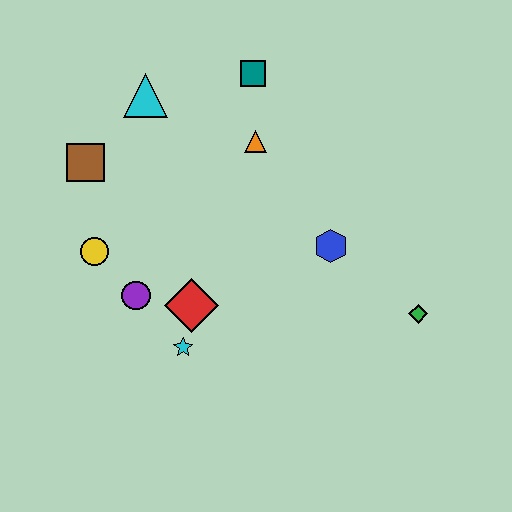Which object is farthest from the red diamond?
The teal square is farthest from the red diamond.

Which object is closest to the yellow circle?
The purple circle is closest to the yellow circle.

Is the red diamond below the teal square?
Yes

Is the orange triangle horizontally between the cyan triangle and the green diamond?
Yes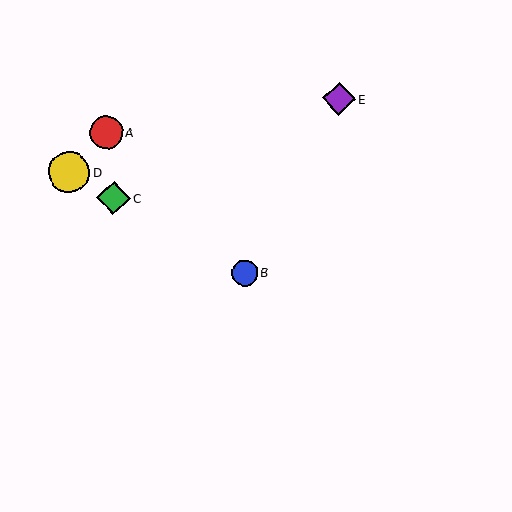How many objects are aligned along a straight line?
3 objects (B, C, D) are aligned along a straight line.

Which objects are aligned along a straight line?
Objects B, C, D are aligned along a straight line.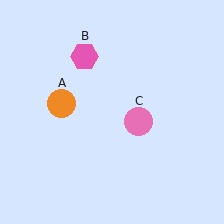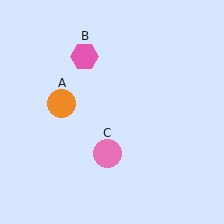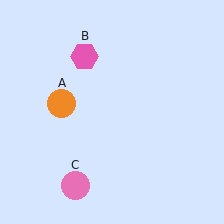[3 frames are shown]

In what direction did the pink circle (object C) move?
The pink circle (object C) moved down and to the left.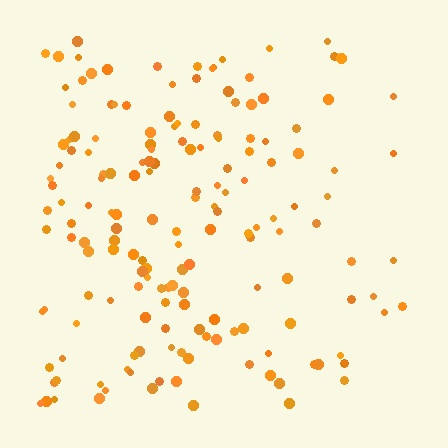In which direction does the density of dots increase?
From right to left, with the left side densest.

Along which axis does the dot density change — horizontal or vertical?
Horizontal.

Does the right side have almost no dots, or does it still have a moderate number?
Still a moderate number, just noticeably fewer than the left.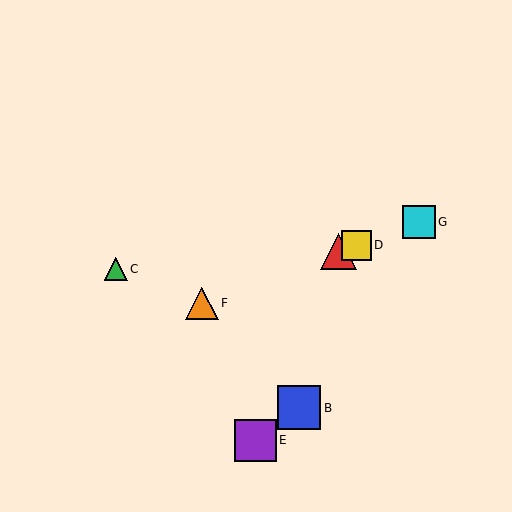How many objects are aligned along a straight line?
4 objects (A, D, F, G) are aligned along a straight line.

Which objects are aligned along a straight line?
Objects A, D, F, G are aligned along a straight line.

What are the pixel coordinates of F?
Object F is at (202, 303).